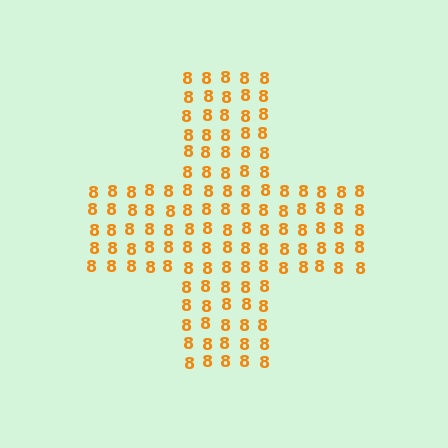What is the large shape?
The large shape is a cross.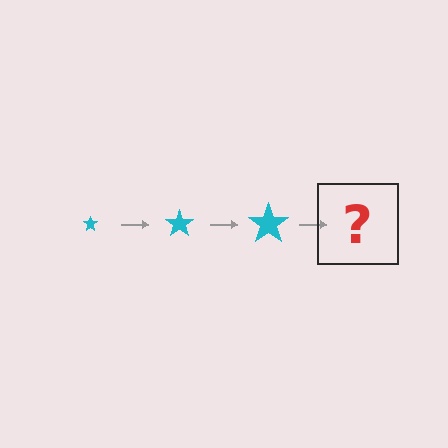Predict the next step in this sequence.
The next step is a cyan star, larger than the previous one.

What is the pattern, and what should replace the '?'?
The pattern is that the star gets progressively larger each step. The '?' should be a cyan star, larger than the previous one.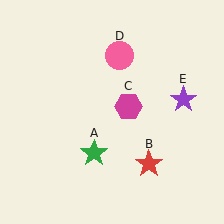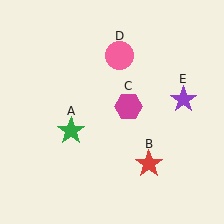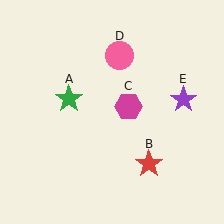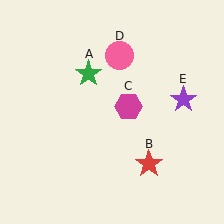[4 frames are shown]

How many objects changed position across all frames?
1 object changed position: green star (object A).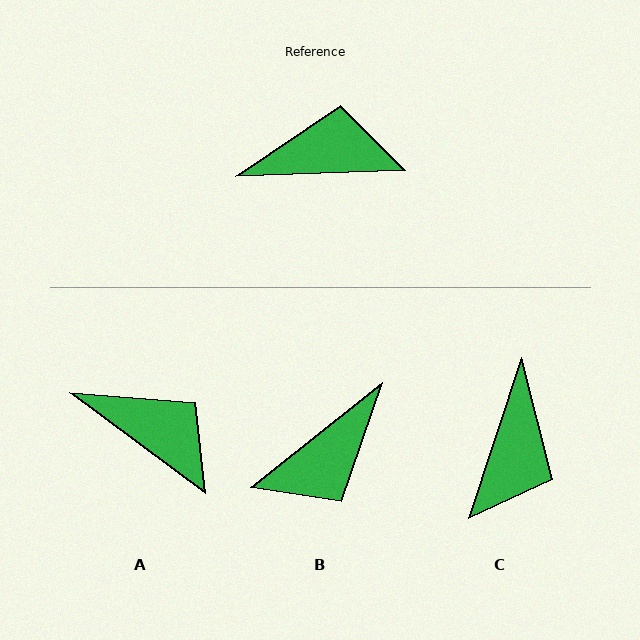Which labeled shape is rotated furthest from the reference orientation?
B, about 144 degrees away.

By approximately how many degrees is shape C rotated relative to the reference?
Approximately 110 degrees clockwise.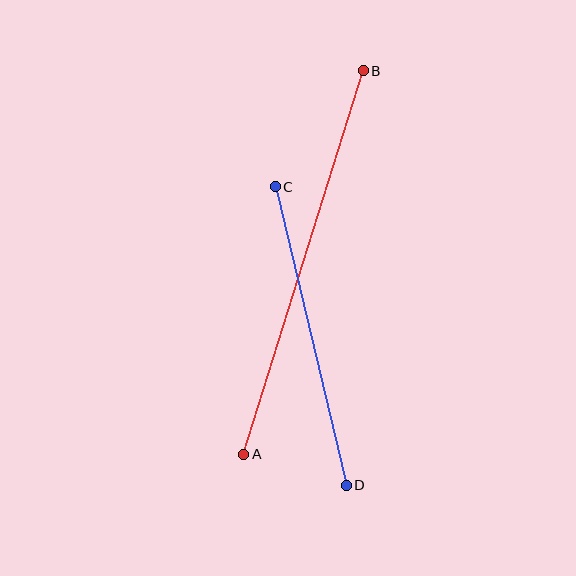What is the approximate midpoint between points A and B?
The midpoint is at approximately (304, 262) pixels.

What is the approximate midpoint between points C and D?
The midpoint is at approximately (311, 336) pixels.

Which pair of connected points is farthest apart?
Points A and B are farthest apart.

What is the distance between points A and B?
The distance is approximately 401 pixels.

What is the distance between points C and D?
The distance is approximately 307 pixels.